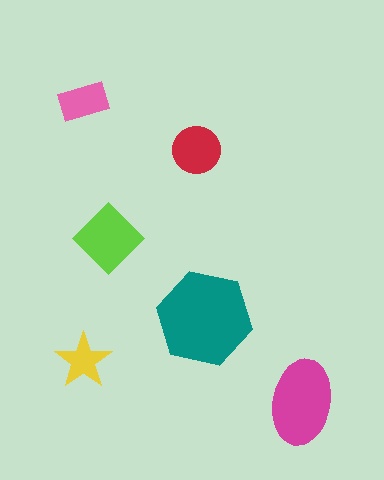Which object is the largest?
The teal hexagon.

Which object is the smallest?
The yellow star.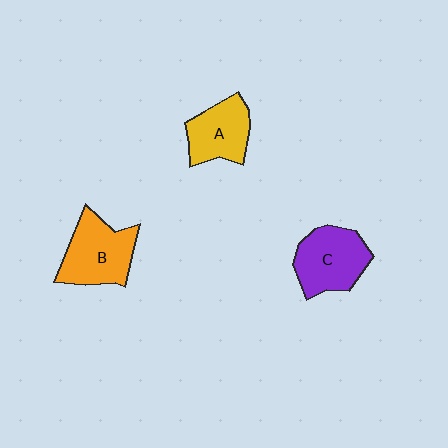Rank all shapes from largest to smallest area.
From largest to smallest: B (orange), C (purple), A (yellow).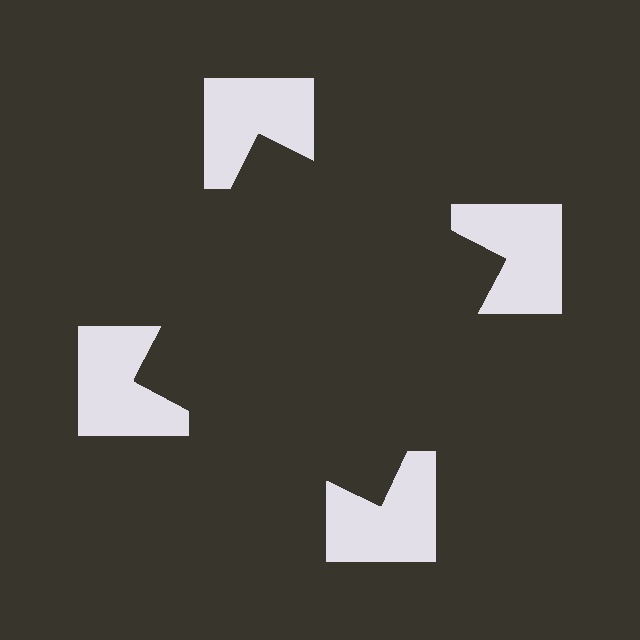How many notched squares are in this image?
There are 4 — one at each vertex of the illusory square.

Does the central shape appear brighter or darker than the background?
It typically appears slightly darker than the background, even though no actual brightness change is drawn.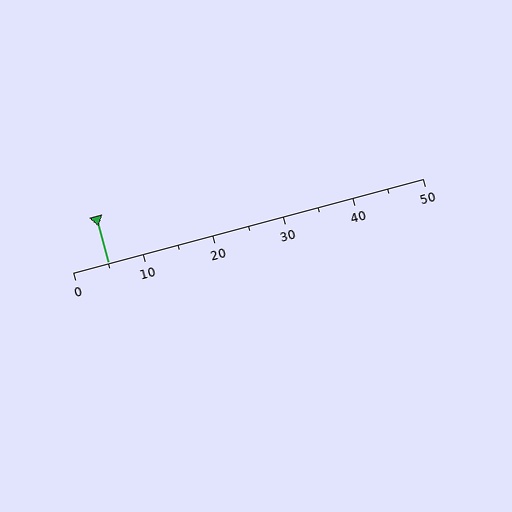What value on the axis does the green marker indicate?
The marker indicates approximately 5.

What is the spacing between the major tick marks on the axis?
The major ticks are spaced 10 apart.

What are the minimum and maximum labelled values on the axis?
The axis runs from 0 to 50.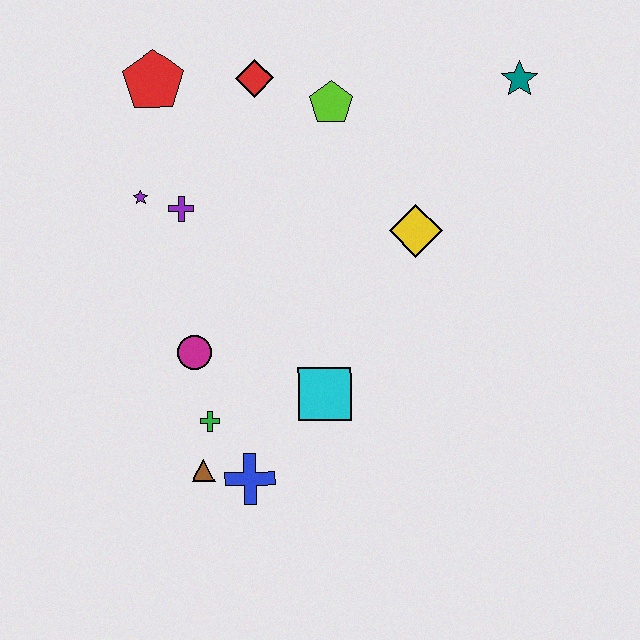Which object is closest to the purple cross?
The purple star is closest to the purple cross.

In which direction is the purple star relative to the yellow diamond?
The purple star is to the left of the yellow diamond.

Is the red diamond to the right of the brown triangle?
Yes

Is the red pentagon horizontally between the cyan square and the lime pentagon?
No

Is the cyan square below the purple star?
Yes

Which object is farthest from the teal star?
The brown triangle is farthest from the teal star.